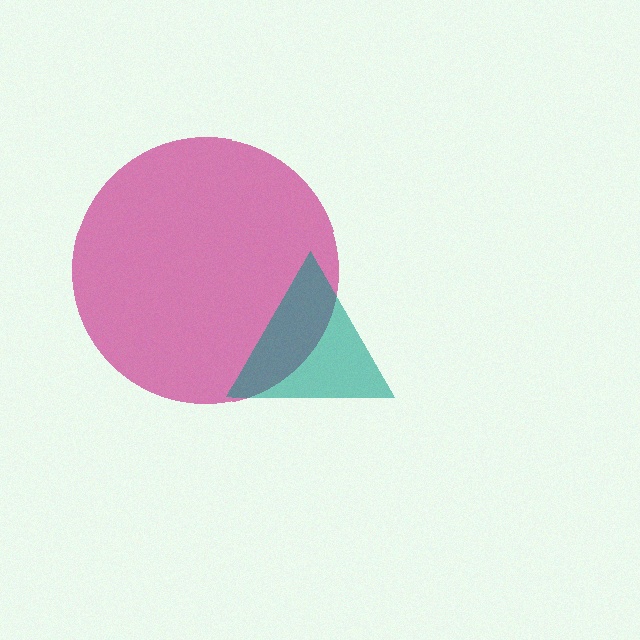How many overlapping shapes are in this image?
There are 2 overlapping shapes in the image.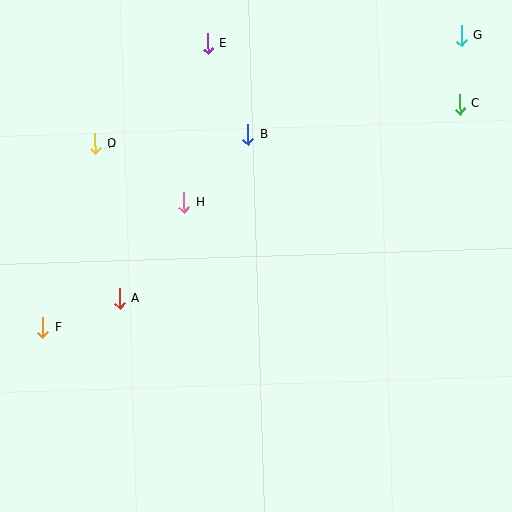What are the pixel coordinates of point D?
Point D is at (95, 144).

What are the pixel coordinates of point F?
Point F is at (43, 328).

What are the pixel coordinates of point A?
Point A is at (119, 299).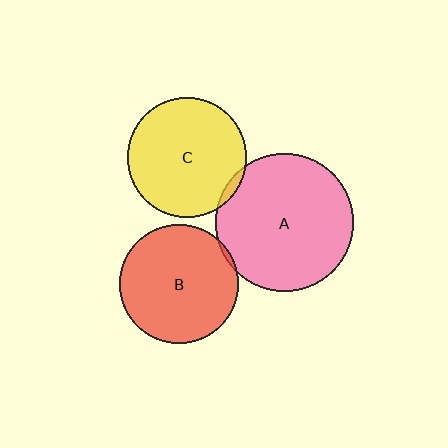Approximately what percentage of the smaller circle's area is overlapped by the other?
Approximately 5%.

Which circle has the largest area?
Circle A (pink).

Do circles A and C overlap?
Yes.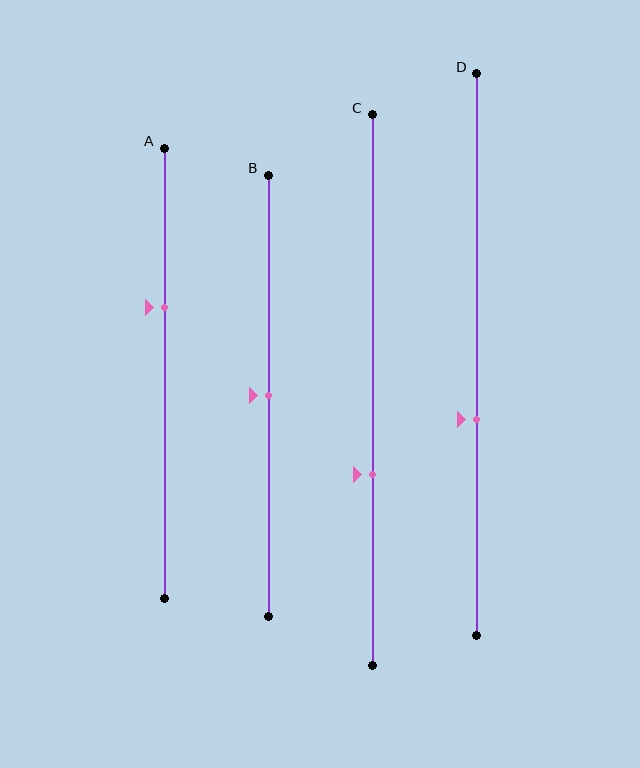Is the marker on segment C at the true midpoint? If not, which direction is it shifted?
No, the marker on segment C is shifted downward by about 15% of the segment length.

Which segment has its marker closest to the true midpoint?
Segment B has its marker closest to the true midpoint.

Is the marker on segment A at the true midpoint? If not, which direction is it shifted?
No, the marker on segment A is shifted upward by about 15% of the segment length.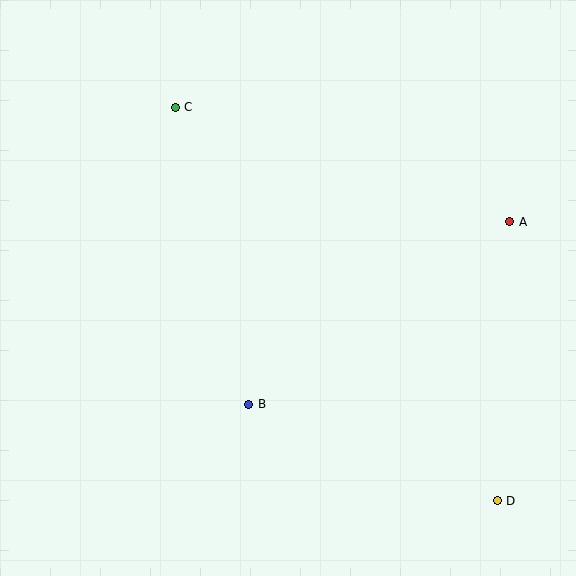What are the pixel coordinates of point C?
Point C is at (175, 107).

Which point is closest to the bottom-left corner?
Point B is closest to the bottom-left corner.